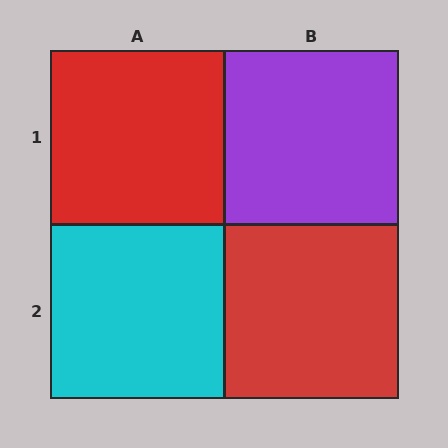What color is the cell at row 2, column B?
Red.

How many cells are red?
2 cells are red.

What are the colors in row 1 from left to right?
Red, purple.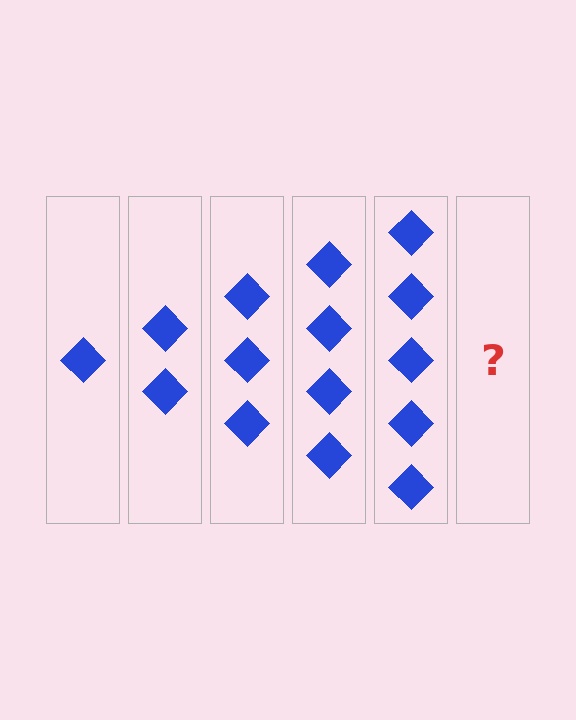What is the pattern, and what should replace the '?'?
The pattern is that each step adds one more diamond. The '?' should be 6 diamonds.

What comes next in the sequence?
The next element should be 6 diamonds.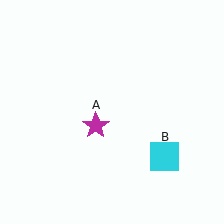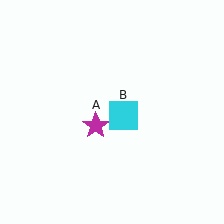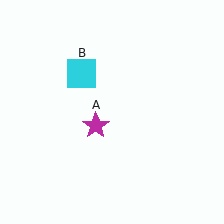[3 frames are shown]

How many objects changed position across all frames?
1 object changed position: cyan square (object B).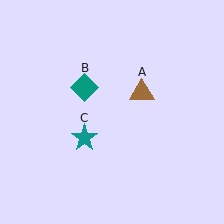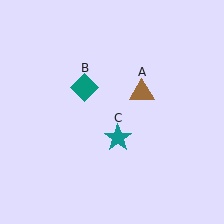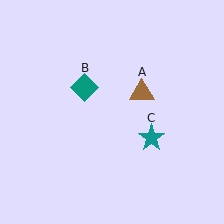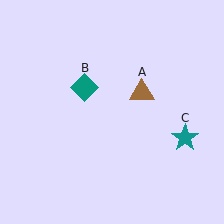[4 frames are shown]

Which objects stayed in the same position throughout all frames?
Brown triangle (object A) and teal diamond (object B) remained stationary.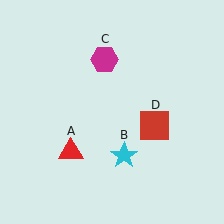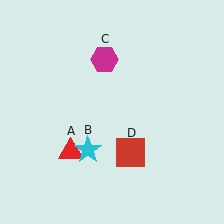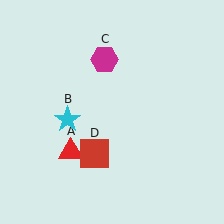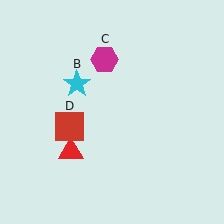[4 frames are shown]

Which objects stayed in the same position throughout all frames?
Red triangle (object A) and magenta hexagon (object C) remained stationary.